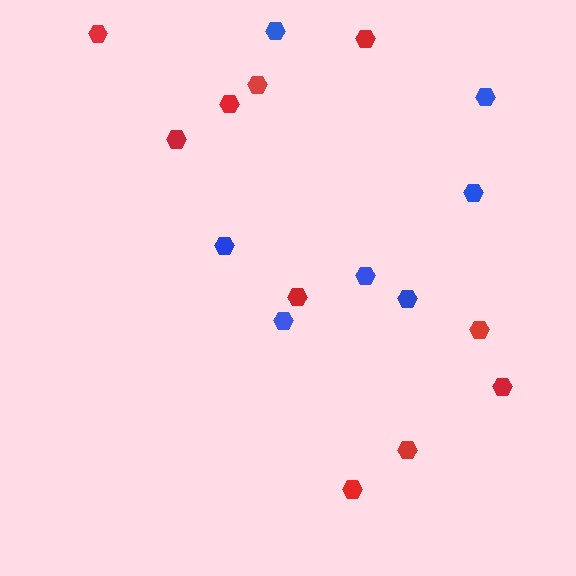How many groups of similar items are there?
There are 2 groups: one group of red hexagons (10) and one group of blue hexagons (7).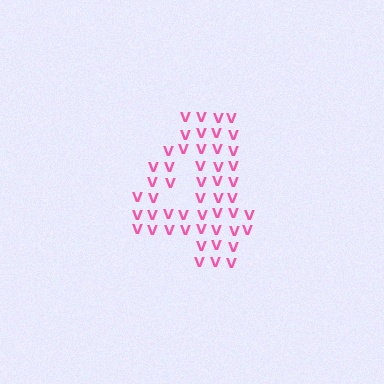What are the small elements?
The small elements are letter V's.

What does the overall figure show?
The overall figure shows the digit 4.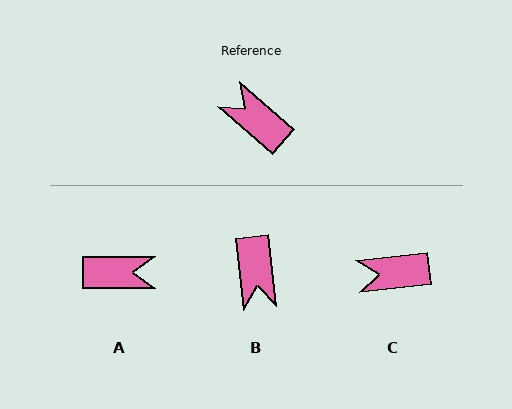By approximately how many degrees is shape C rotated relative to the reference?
Approximately 47 degrees counter-clockwise.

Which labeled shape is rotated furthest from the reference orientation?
A, about 139 degrees away.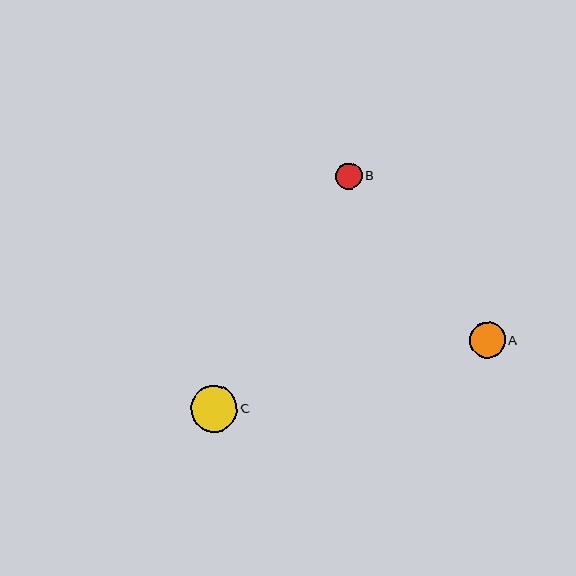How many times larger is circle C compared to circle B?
Circle C is approximately 1.7 times the size of circle B.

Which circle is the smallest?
Circle B is the smallest with a size of approximately 27 pixels.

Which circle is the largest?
Circle C is the largest with a size of approximately 46 pixels.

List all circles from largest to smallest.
From largest to smallest: C, A, B.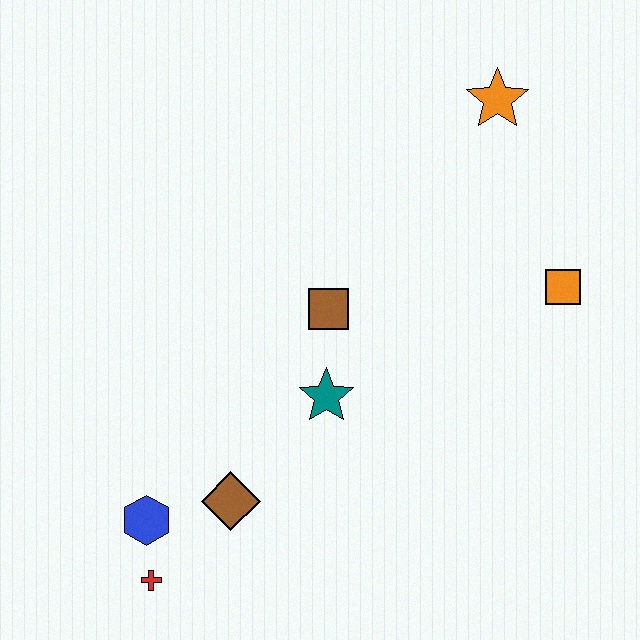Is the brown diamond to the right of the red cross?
Yes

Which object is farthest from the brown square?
The red cross is farthest from the brown square.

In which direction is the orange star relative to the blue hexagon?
The orange star is above the blue hexagon.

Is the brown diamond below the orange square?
Yes